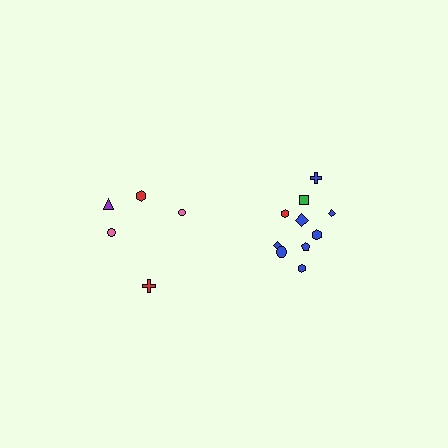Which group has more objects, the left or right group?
The right group.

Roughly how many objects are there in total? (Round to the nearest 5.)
Roughly 15 objects in total.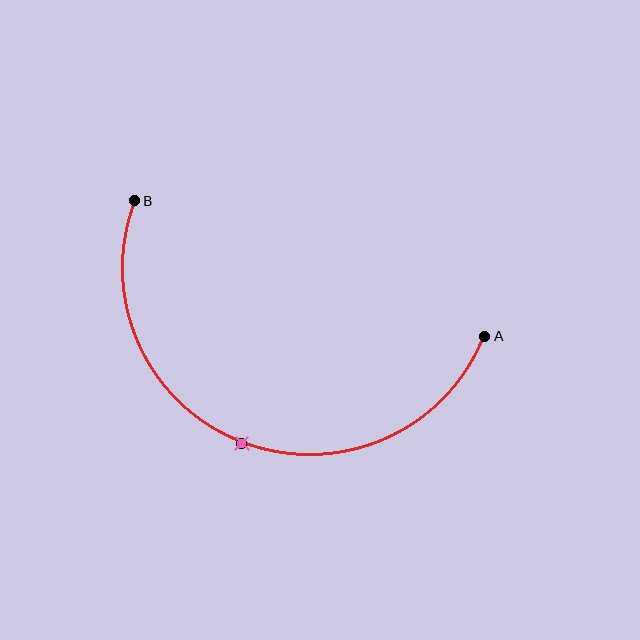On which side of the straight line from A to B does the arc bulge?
The arc bulges below the straight line connecting A and B.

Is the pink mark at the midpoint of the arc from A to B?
Yes. The pink mark lies on the arc at equal arc-length from both A and B — it is the arc midpoint.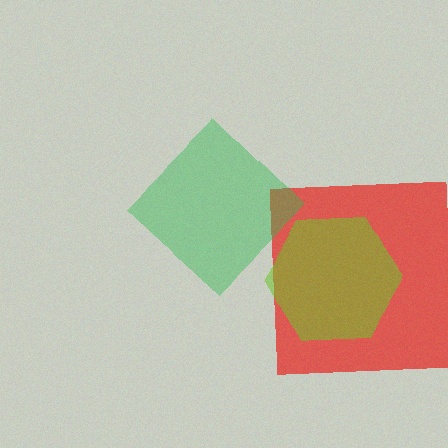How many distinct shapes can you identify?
There are 3 distinct shapes: a red square, a green diamond, a lime hexagon.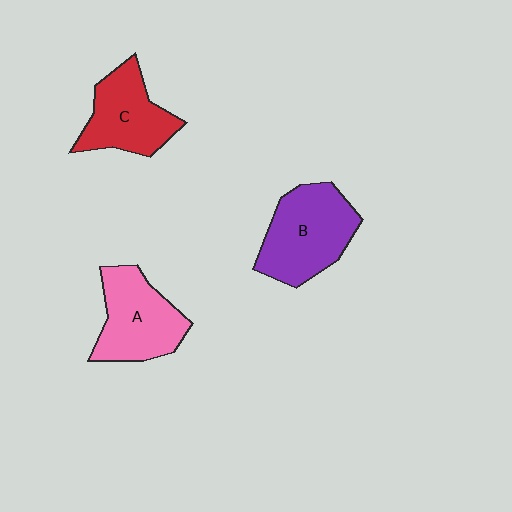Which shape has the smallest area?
Shape C (red).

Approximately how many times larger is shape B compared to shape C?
Approximately 1.2 times.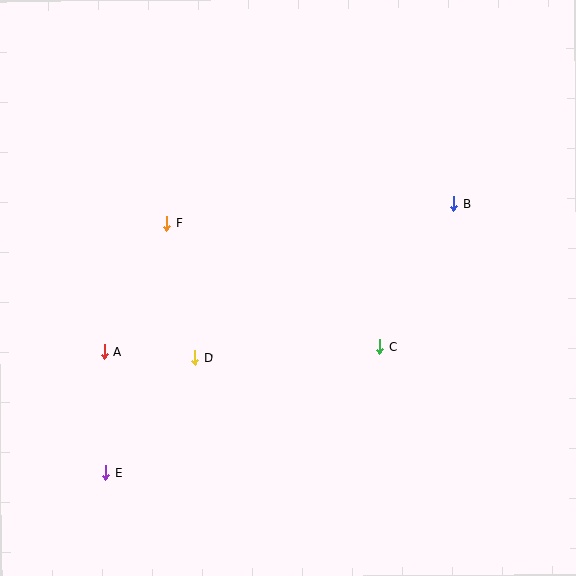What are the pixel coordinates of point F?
Point F is at (166, 223).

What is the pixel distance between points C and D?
The distance between C and D is 185 pixels.